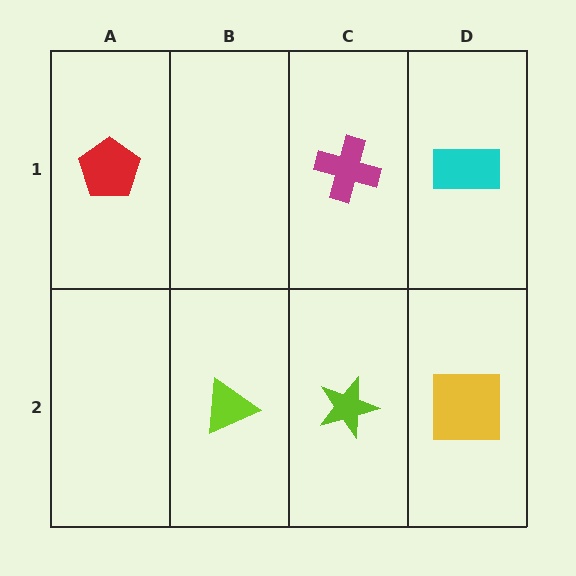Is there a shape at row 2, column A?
No, that cell is empty.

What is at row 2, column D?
A yellow square.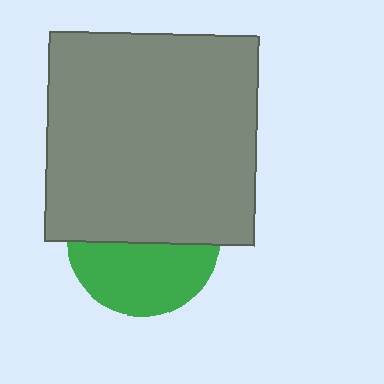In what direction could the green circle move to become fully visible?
The green circle could move down. That would shift it out from behind the gray square entirely.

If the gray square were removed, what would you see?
You would see the complete green circle.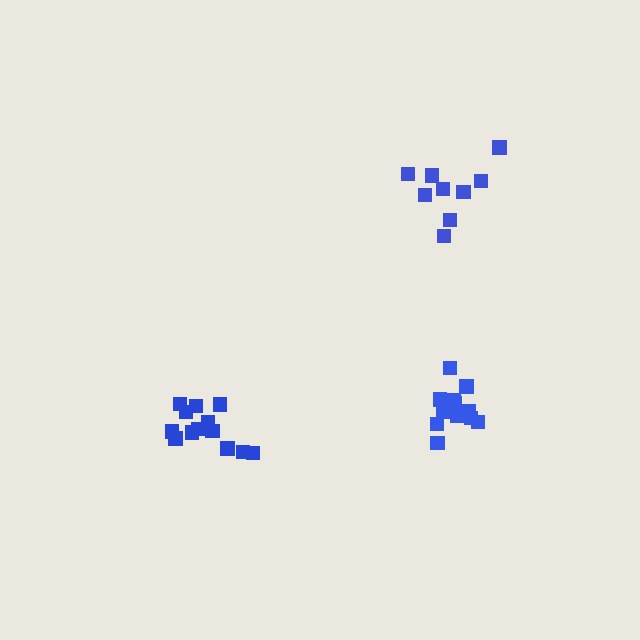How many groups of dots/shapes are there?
There are 3 groups.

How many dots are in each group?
Group 1: 14 dots, Group 2: 9 dots, Group 3: 12 dots (35 total).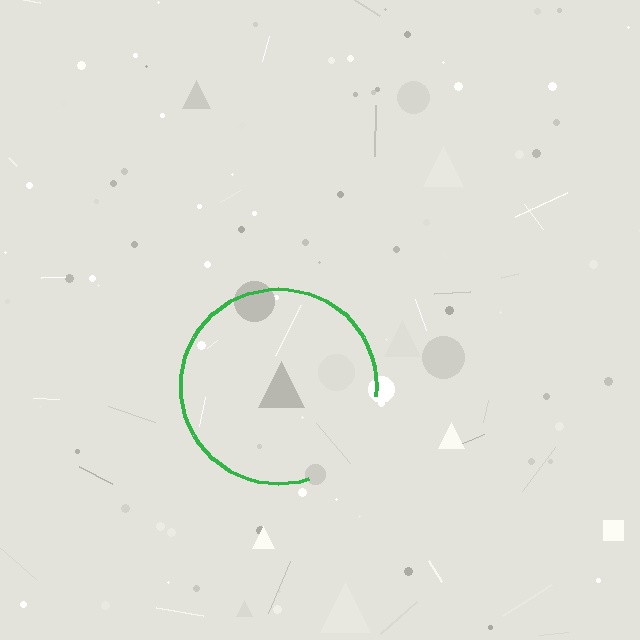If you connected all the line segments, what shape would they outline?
They would outline a circle.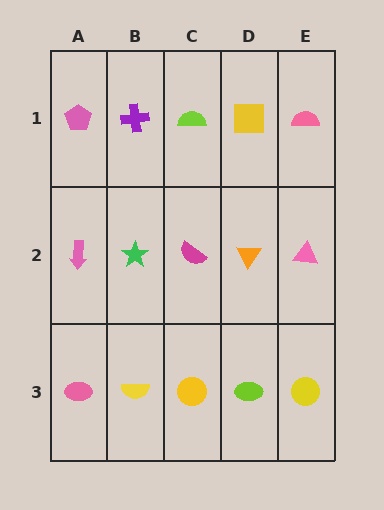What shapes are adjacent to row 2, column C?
A lime semicircle (row 1, column C), a yellow circle (row 3, column C), a green star (row 2, column B), an orange triangle (row 2, column D).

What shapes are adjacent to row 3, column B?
A green star (row 2, column B), a pink ellipse (row 3, column A), a yellow circle (row 3, column C).